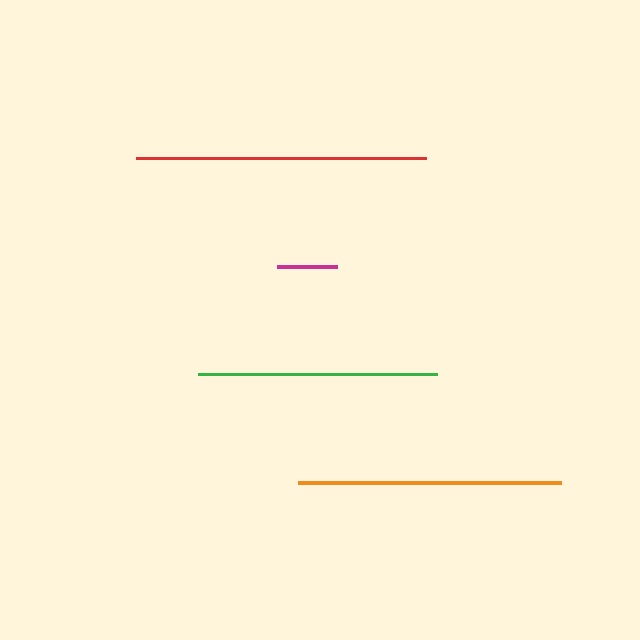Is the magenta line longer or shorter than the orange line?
The orange line is longer than the magenta line.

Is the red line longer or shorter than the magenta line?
The red line is longer than the magenta line.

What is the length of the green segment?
The green segment is approximately 239 pixels long.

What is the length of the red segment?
The red segment is approximately 291 pixels long.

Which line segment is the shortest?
The magenta line is the shortest at approximately 60 pixels.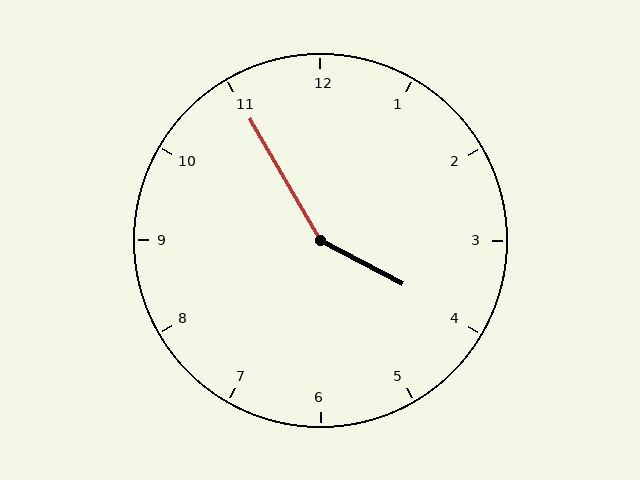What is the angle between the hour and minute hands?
Approximately 148 degrees.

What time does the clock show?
3:55.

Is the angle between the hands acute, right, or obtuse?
It is obtuse.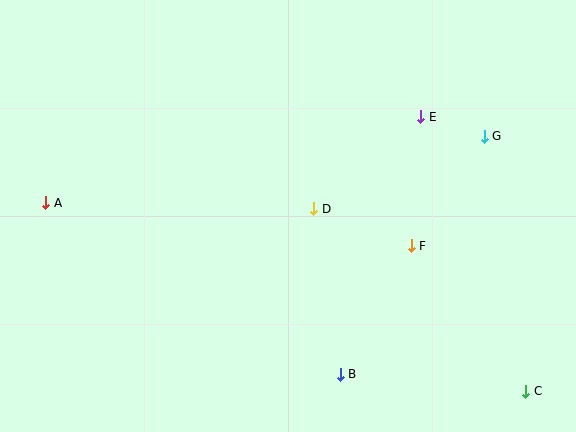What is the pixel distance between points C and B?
The distance between C and B is 186 pixels.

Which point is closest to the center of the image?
Point D at (314, 209) is closest to the center.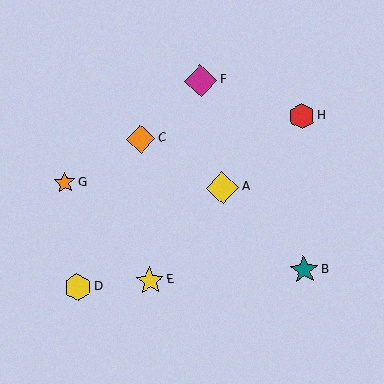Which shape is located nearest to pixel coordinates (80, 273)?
The yellow hexagon (labeled D) at (78, 287) is nearest to that location.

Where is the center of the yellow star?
The center of the yellow star is at (150, 281).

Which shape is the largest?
The yellow diamond (labeled A) is the largest.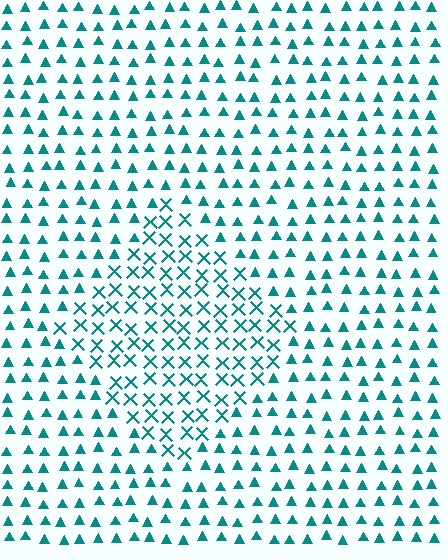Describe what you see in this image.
The image is filled with small teal elements arranged in a uniform grid. A diamond-shaped region contains X marks, while the surrounding area contains triangles. The boundary is defined purely by the change in element shape.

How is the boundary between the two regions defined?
The boundary is defined by a change in element shape: X marks inside vs. triangles outside. All elements share the same color and spacing.